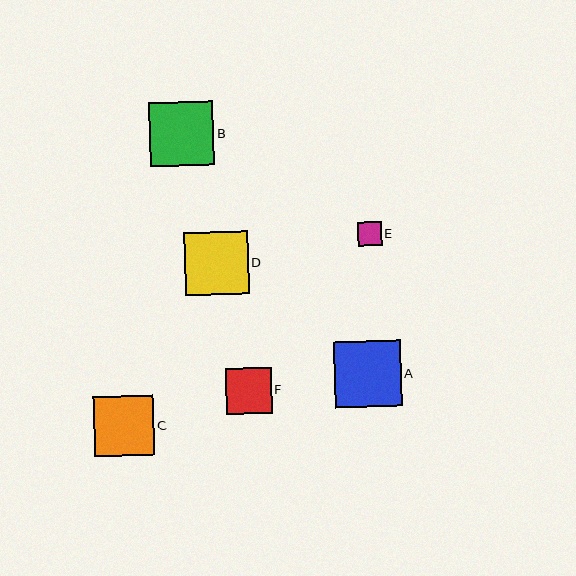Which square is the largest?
Square A is the largest with a size of approximately 66 pixels.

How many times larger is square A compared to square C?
Square A is approximately 1.1 times the size of square C.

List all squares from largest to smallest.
From largest to smallest: A, B, D, C, F, E.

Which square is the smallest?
Square E is the smallest with a size of approximately 23 pixels.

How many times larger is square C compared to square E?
Square C is approximately 2.6 times the size of square E.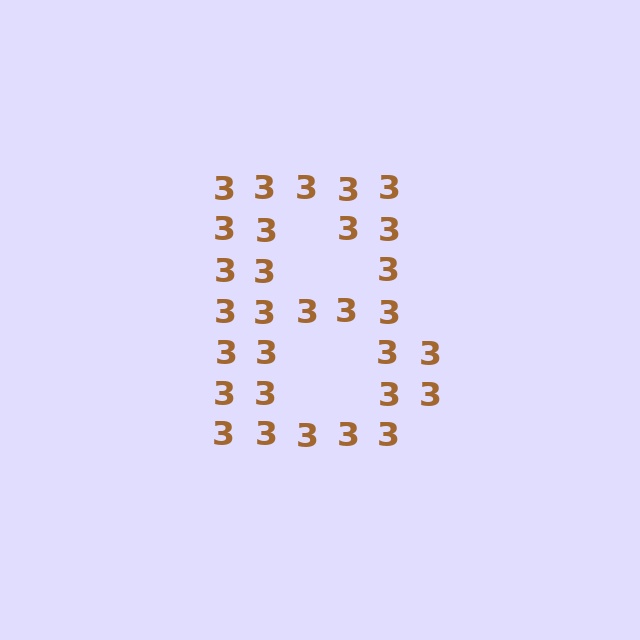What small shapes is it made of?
It is made of small digit 3's.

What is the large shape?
The large shape is the letter B.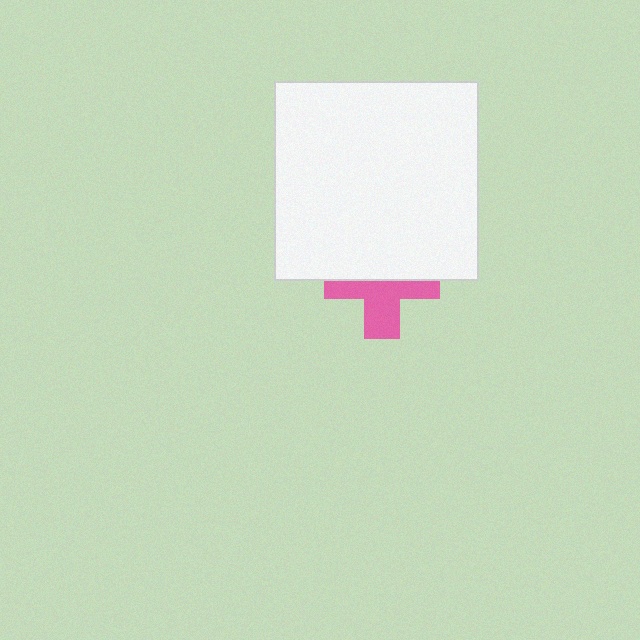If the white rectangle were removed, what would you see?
You would see the complete pink cross.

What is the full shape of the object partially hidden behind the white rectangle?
The partially hidden object is a pink cross.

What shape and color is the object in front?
The object in front is a white rectangle.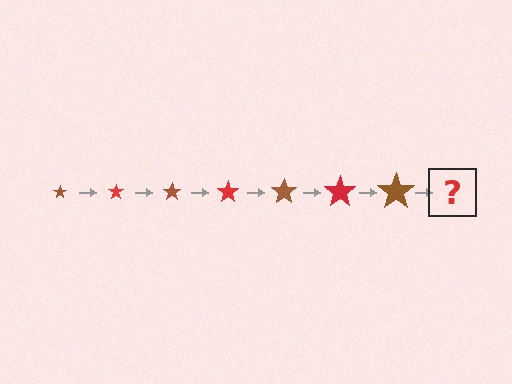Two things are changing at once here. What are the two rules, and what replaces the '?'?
The two rules are that the star grows larger each step and the color cycles through brown and red. The '?' should be a red star, larger than the previous one.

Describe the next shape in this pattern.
It should be a red star, larger than the previous one.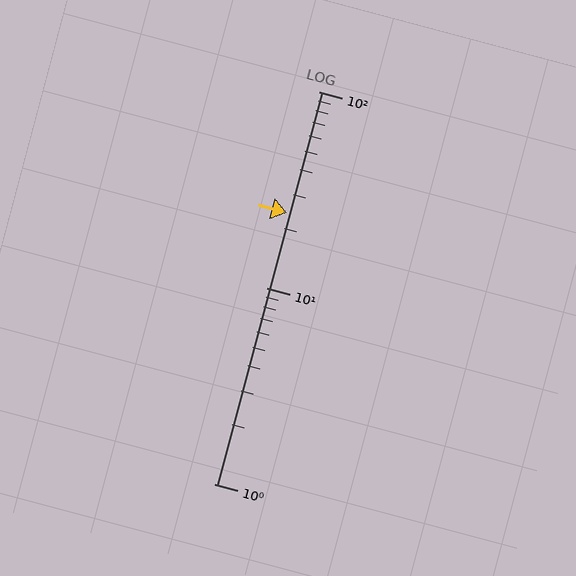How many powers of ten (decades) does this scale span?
The scale spans 2 decades, from 1 to 100.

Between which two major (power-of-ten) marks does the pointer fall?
The pointer is between 10 and 100.